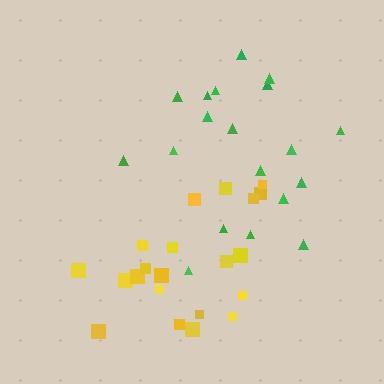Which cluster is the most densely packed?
Green.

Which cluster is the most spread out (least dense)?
Yellow.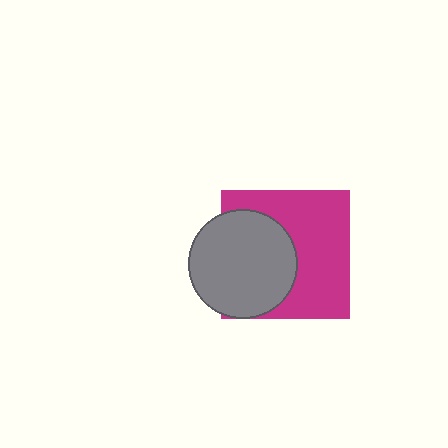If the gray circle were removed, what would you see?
You would see the complete magenta square.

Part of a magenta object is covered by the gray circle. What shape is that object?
It is a square.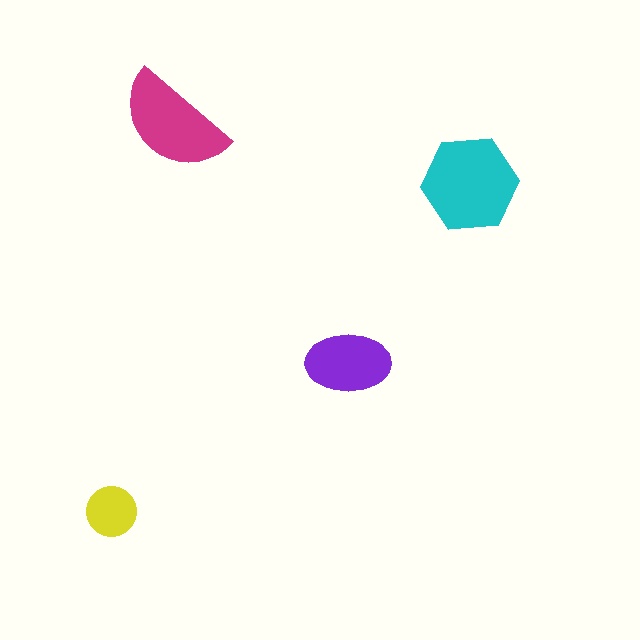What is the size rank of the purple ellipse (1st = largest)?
3rd.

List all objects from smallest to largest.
The yellow circle, the purple ellipse, the magenta semicircle, the cyan hexagon.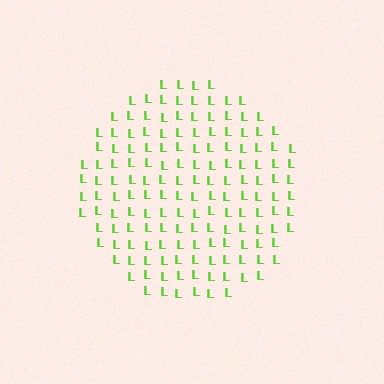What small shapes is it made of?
It is made of small letter L's.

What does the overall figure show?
The overall figure shows a circle.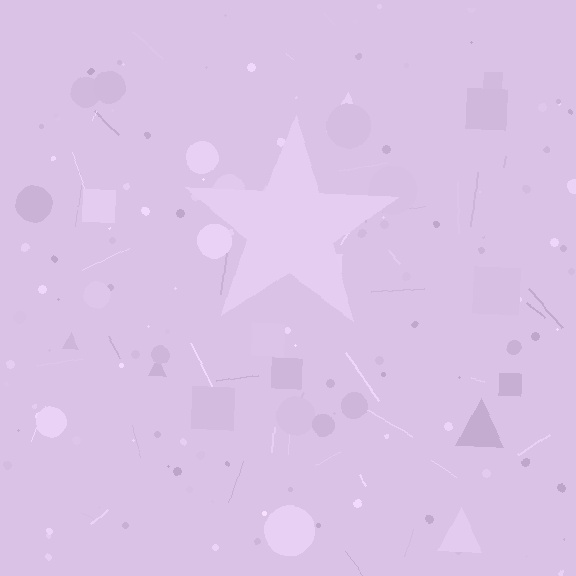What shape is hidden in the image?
A star is hidden in the image.